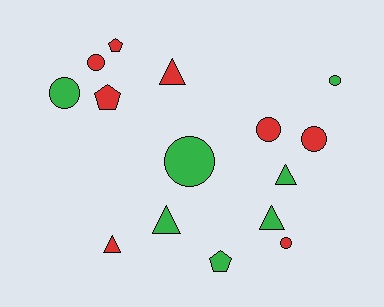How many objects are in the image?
There are 15 objects.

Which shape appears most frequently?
Circle, with 7 objects.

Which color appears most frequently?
Red, with 8 objects.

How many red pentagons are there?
There are 2 red pentagons.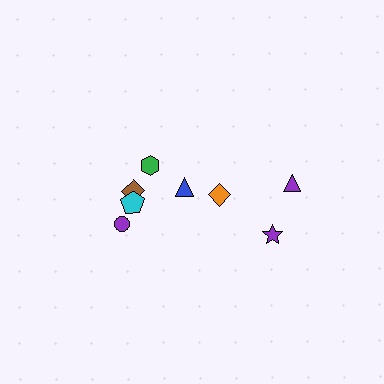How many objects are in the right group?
There are 3 objects.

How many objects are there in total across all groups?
There are 8 objects.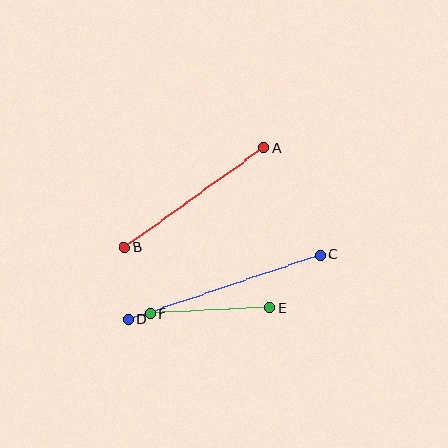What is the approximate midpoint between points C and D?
The midpoint is at approximately (224, 287) pixels.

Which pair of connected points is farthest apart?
Points C and D are farthest apart.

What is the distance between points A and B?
The distance is approximately 172 pixels.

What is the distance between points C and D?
The distance is approximately 202 pixels.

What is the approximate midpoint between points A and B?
The midpoint is at approximately (194, 198) pixels.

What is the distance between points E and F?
The distance is approximately 120 pixels.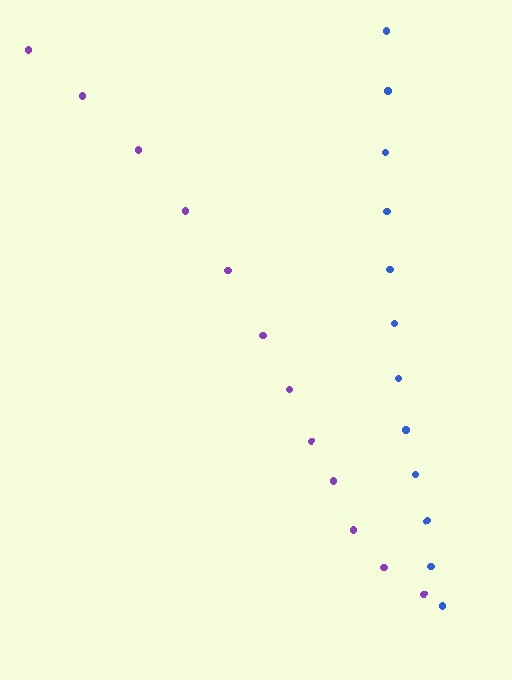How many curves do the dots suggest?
There are 2 distinct paths.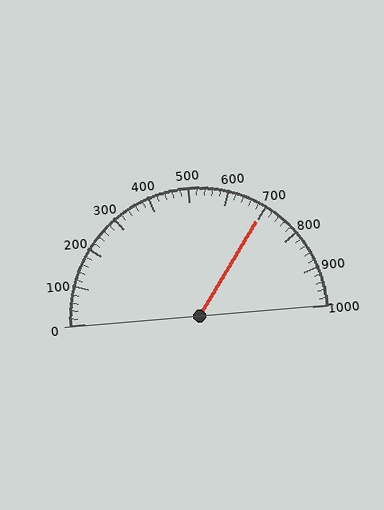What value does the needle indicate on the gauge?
The needle indicates approximately 700.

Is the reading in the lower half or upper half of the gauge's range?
The reading is in the upper half of the range (0 to 1000).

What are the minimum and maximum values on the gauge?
The gauge ranges from 0 to 1000.